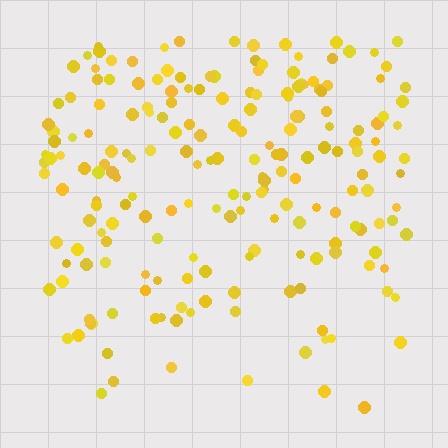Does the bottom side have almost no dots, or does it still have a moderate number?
Still a moderate number, just noticeably fewer than the top.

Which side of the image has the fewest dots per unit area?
The bottom.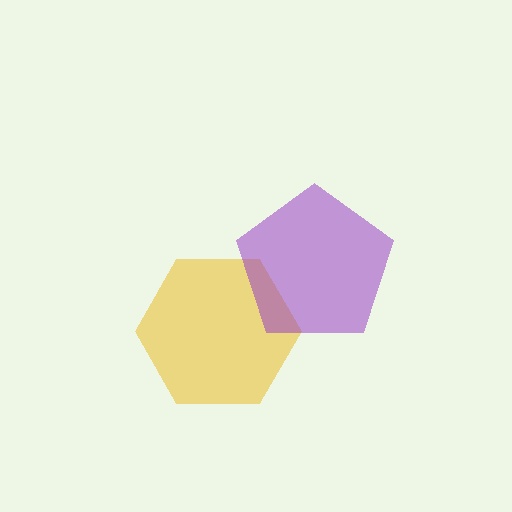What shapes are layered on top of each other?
The layered shapes are: a yellow hexagon, a purple pentagon.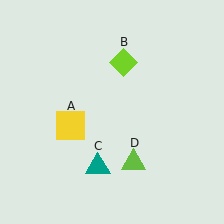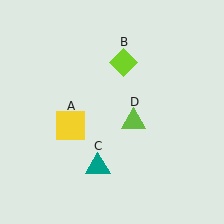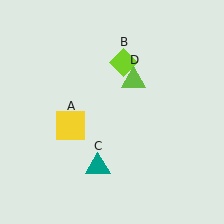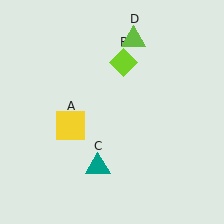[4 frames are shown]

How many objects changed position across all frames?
1 object changed position: lime triangle (object D).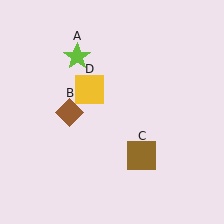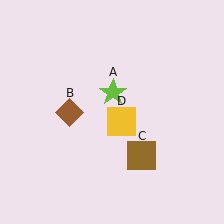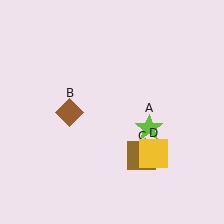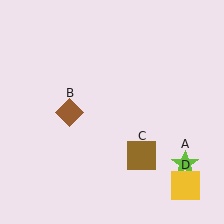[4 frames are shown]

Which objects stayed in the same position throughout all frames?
Brown diamond (object B) and brown square (object C) remained stationary.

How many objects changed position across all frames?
2 objects changed position: lime star (object A), yellow square (object D).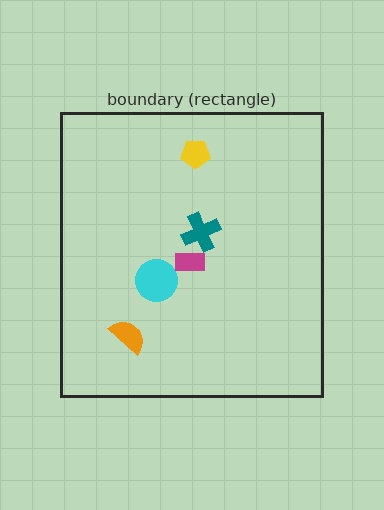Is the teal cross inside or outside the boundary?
Inside.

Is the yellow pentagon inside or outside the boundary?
Inside.